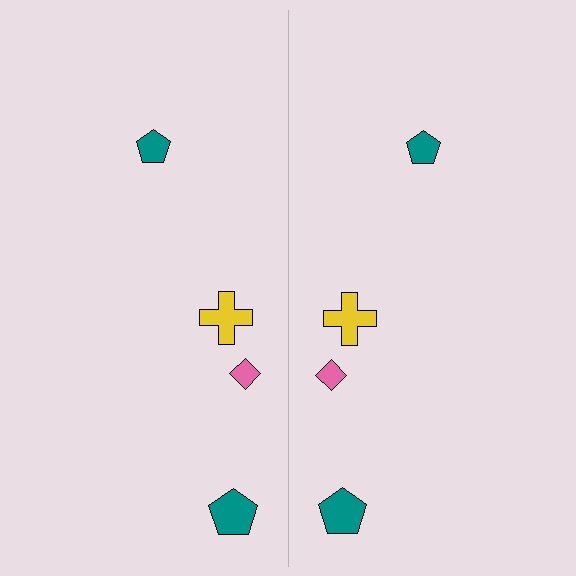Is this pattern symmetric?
Yes, this pattern has bilateral (reflection) symmetry.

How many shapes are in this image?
There are 8 shapes in this image.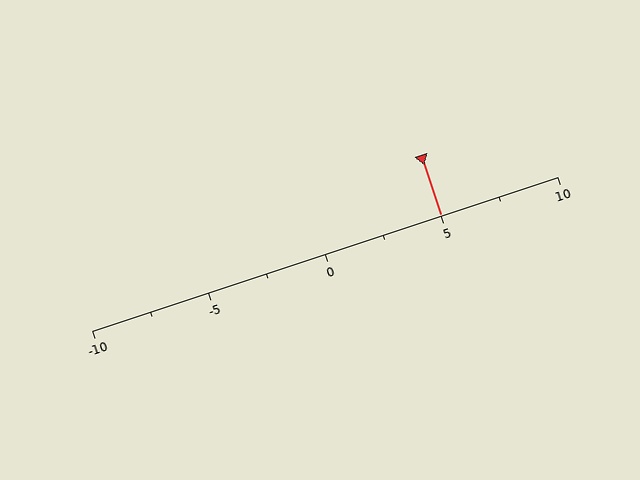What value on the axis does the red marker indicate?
The marker indicates approximately 5.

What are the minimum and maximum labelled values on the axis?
The axis runs from -10 to 10.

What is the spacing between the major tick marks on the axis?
The major ticks are spaced 5 apart.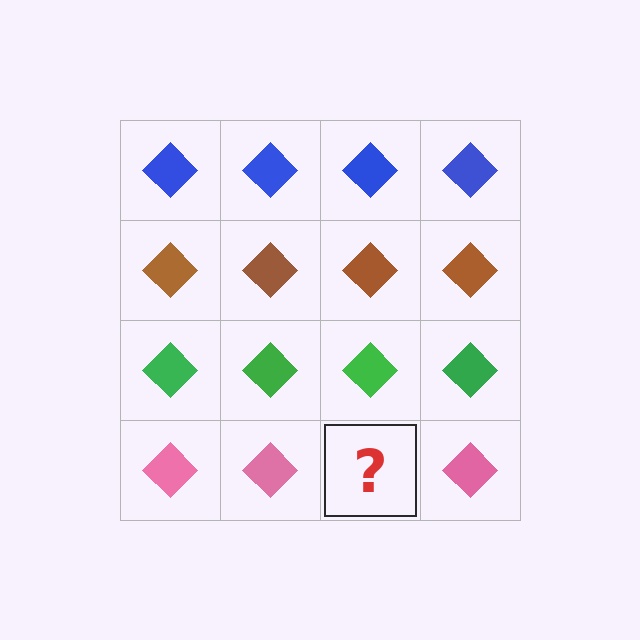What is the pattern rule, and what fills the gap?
The rule is that each row has a consistent color. The gap should be filled with a pink diamond.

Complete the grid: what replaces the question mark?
The question mark should be replaced with a pink diamond.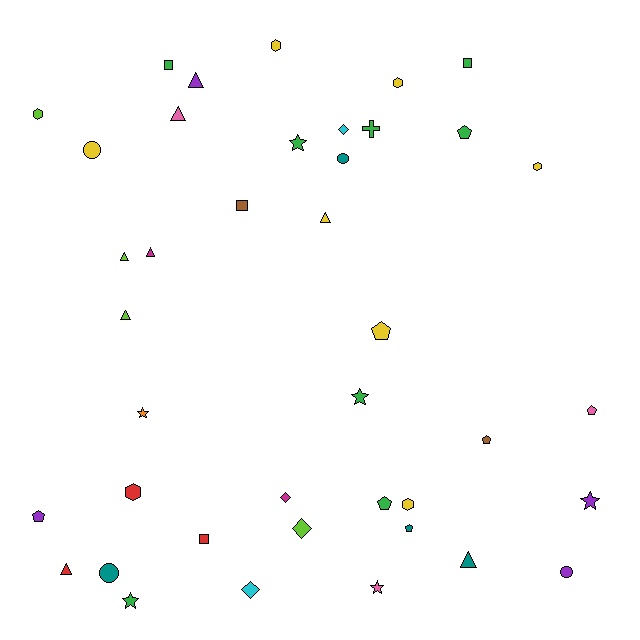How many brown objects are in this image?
There are 2 brown objects.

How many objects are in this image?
There are 40 objects.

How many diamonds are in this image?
There are 4 diamonds.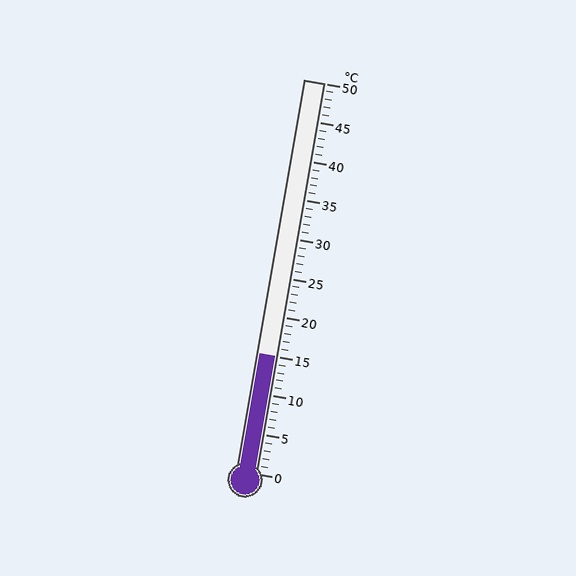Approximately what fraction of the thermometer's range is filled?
The thermometer is filled to approximately 30% of its range.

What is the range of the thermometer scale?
The thermometer scale ranges from 0°C to 50°C.